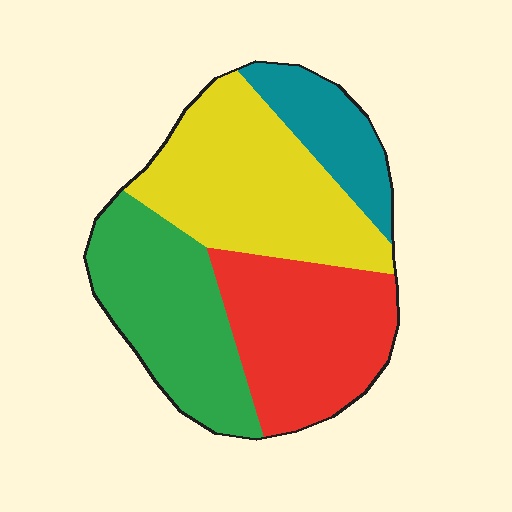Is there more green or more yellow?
Yellow.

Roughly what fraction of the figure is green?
Green takes up between a sixth and a third of the figure.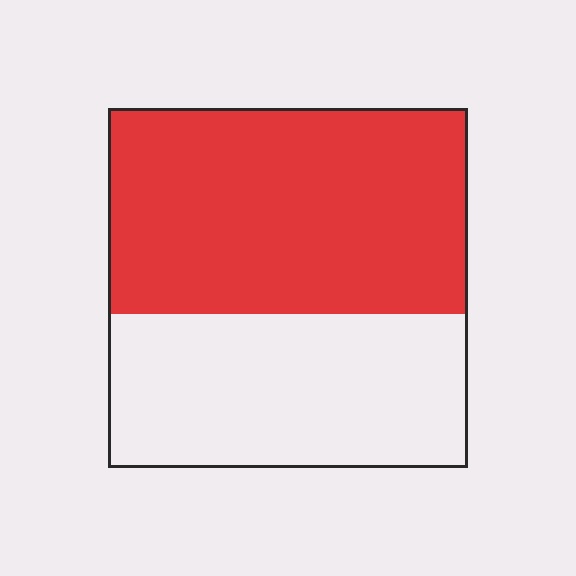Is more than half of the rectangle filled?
Yes.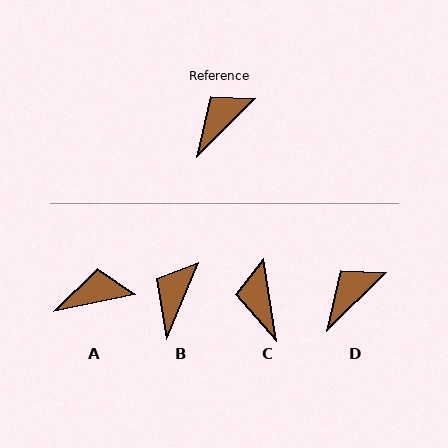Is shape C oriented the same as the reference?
No, it is off by about 54 degrees.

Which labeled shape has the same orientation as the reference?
D.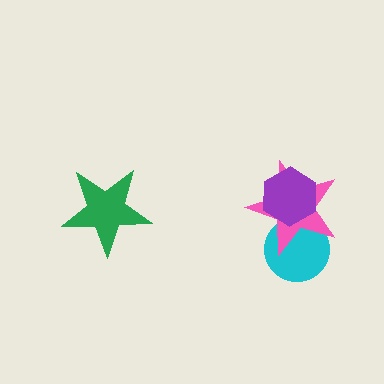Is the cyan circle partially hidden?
Yes, it is partially covered by another shape.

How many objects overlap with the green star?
0 objects overlap with the green star.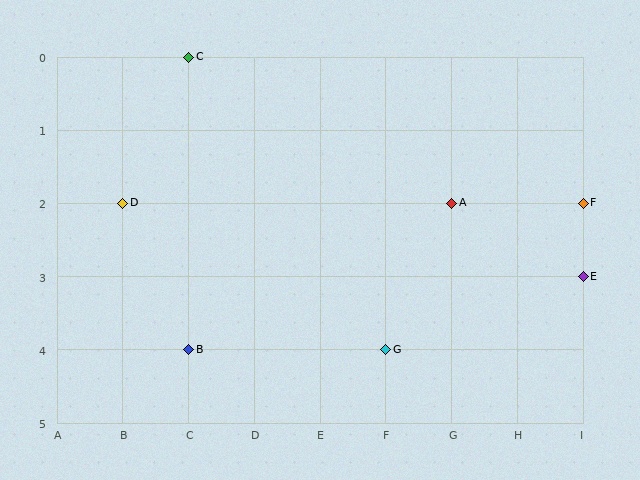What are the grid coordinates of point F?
Point F is at grid coordinates (I, 2).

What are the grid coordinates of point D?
Point D is at grid coordinates (B, 2).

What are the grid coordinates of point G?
Point G is at grid coordinates (F, 4).